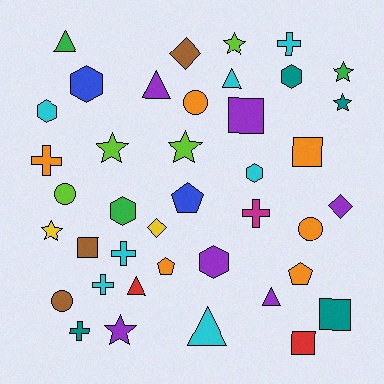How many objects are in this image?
There are 40 objects.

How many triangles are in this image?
There are 6 triangles.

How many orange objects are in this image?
There are 6 orange objects.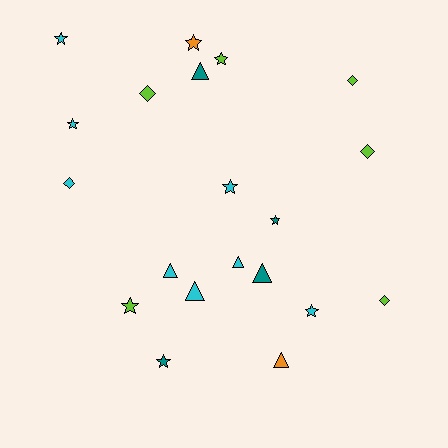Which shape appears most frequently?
Star, with 9 objects.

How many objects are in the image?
There are 20 objects.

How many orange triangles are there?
There is 1 orange triangle.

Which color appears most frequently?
Cyan, with 8 objects.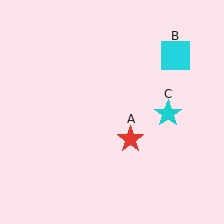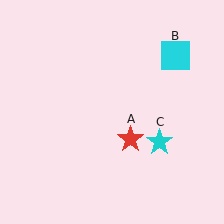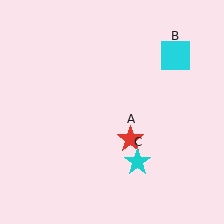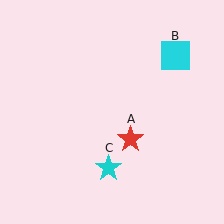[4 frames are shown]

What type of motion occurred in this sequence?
The cyan star (object C) rotated clockwise around the center of the scene.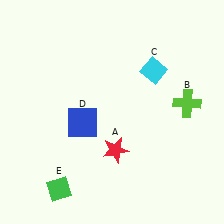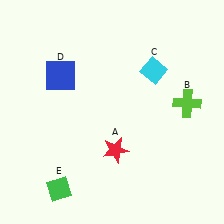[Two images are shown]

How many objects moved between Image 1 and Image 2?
1 object moved between the two images.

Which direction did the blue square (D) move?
The blue square (D) moved up.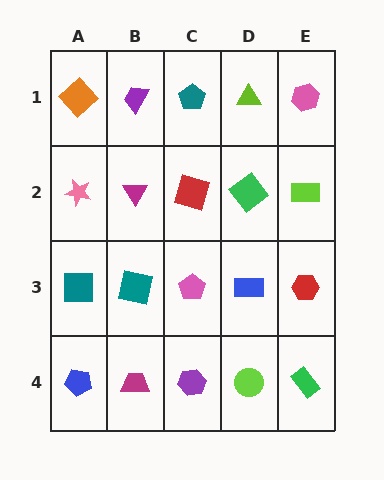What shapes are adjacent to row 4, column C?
A pink pentagon (row 3, column C), a magenta trapezoid (row 4, column B), a lime circle (row 4, column D).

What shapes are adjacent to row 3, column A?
A pink star (row 2, column A), a blue pentagon (row 4, column A), a teal square (row 3, column B).